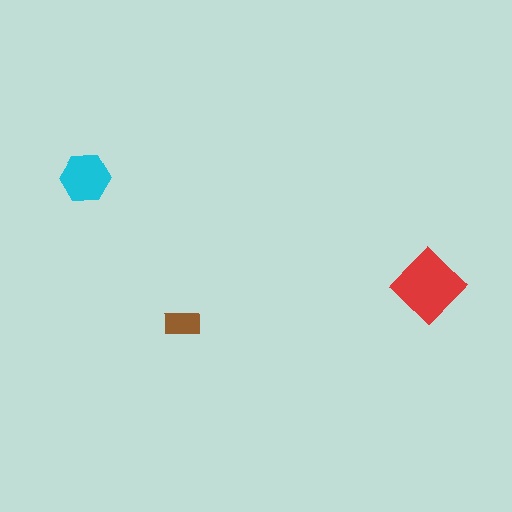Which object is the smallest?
The brown rectangle.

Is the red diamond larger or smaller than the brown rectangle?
Larger.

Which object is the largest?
The red diamond.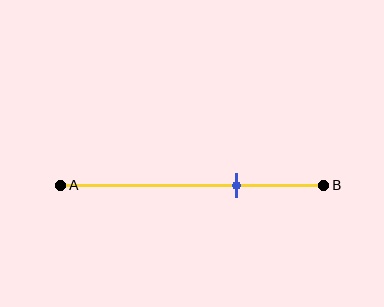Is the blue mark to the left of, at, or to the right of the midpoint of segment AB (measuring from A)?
The blue mark is to the right of the midpoint of segment AB.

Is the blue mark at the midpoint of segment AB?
No, the mark is at about 65% from A, not at the 50% midpoint.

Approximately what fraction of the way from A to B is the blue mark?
The blue mark is approximately 65% of the way from A to B.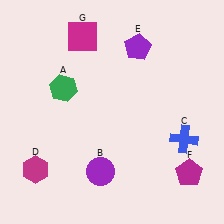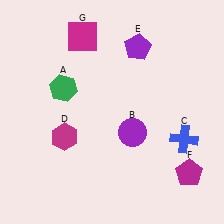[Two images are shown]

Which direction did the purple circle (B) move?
The purple circle (B) moved up.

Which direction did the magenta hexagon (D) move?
The magenta hexagon (D) moved up.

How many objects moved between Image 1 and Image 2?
2 objects moved between the two images.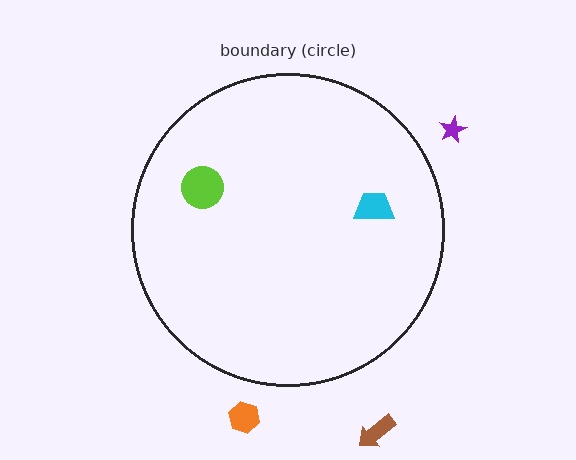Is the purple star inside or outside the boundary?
Outside.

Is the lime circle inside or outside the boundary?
Inside.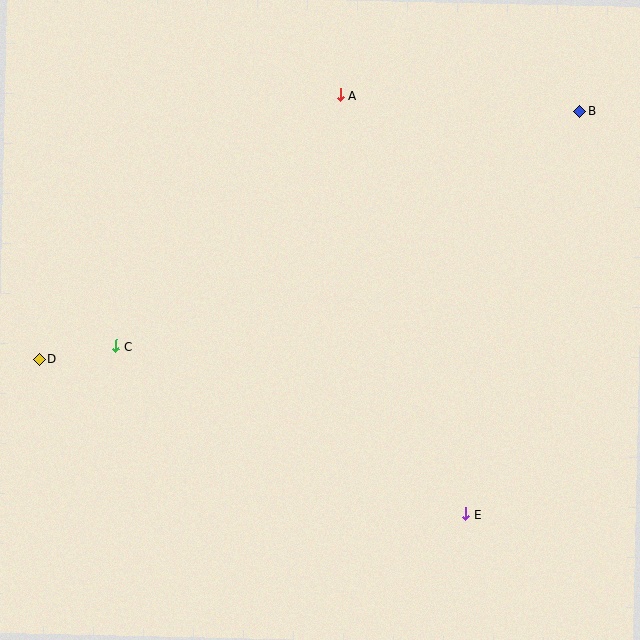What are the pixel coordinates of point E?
Point E is at (465, 514).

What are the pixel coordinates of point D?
Point D is at (39, 359).